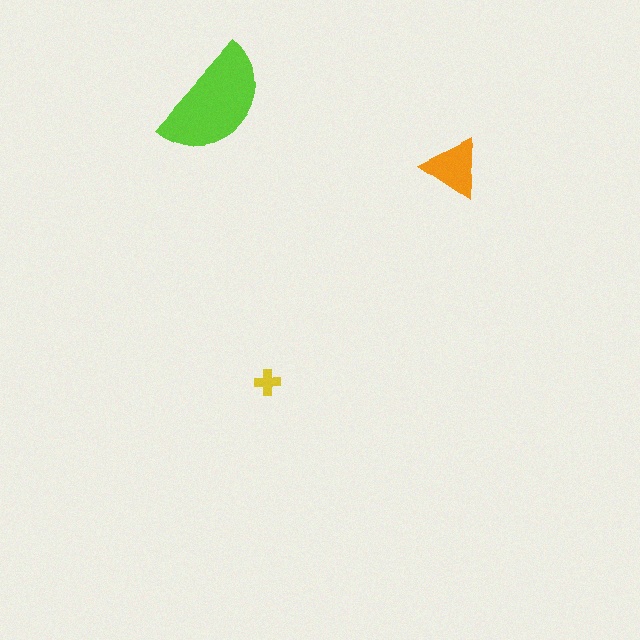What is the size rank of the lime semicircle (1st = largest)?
1st.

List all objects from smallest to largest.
The yellow cross, the orange triangle, the lime semicircle.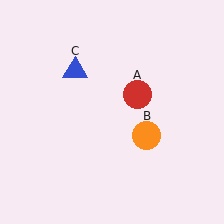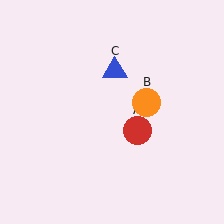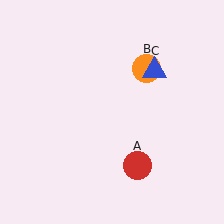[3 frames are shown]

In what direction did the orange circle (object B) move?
The orange circle (object B) moved up.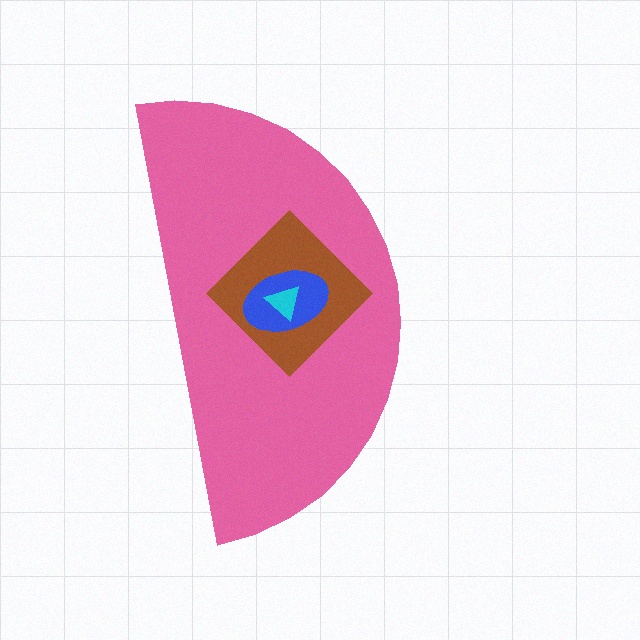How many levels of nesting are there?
4.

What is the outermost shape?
The pink semicircle.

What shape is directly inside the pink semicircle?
The brown diamond.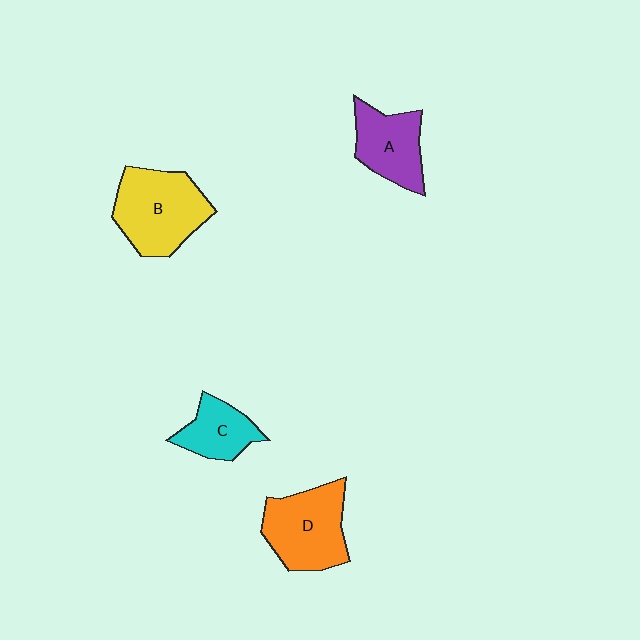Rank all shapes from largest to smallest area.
From largest to smallest: B (yellow), D (orange), A (purple), C (cyan).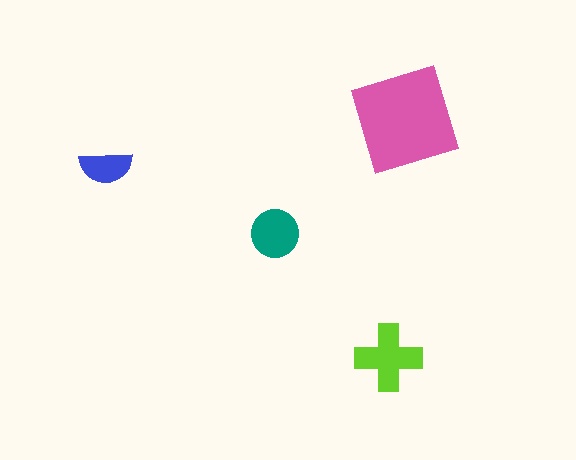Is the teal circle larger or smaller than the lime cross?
Smaller.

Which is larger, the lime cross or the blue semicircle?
The lime cross.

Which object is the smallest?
The blue semicircle.